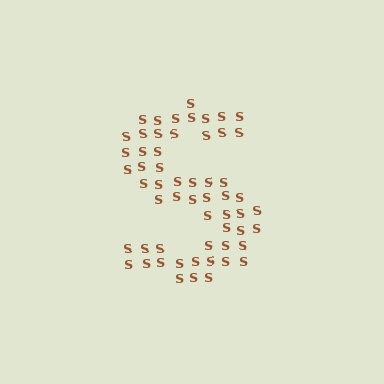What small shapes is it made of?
It is made of small letter S's.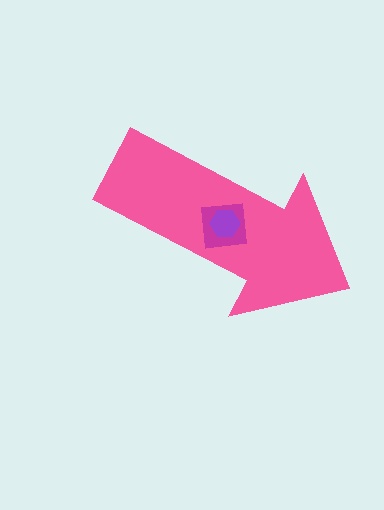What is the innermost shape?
The purple hexagon.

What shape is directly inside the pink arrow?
The magenta square.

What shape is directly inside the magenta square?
The purple hexagon.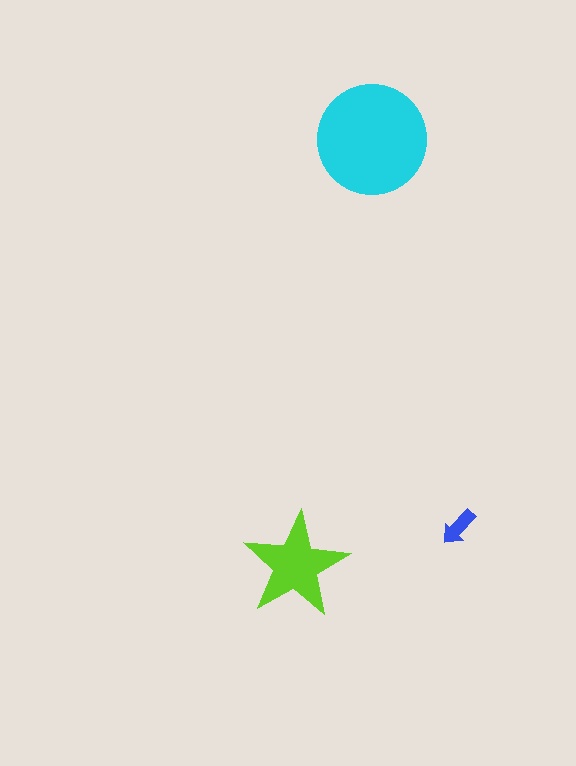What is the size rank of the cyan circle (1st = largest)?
1st.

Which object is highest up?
The cyan circle is topmost.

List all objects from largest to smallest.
The cyan circle, the lime star, the blue arrow.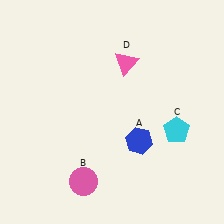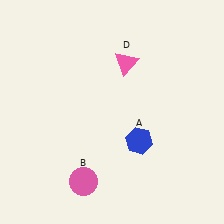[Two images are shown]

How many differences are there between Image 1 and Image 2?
There is 1 difference between the two images.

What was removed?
The cyan pentagon (C) was removed in Image 2.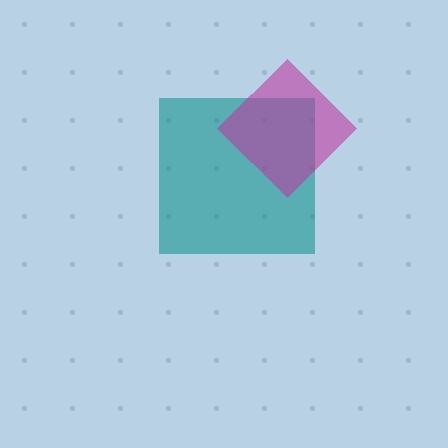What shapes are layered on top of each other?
The layered shapes are: a teal square, a magenta diamond.